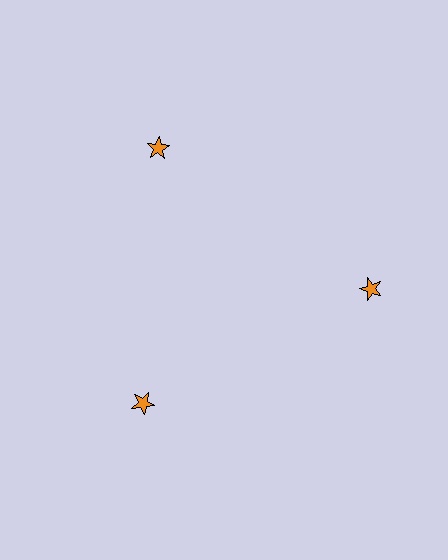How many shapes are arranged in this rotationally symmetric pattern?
There are 3 shapes, arranged in 3 groups of 1.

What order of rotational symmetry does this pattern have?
This pattern has 3-fold rotational symmetry.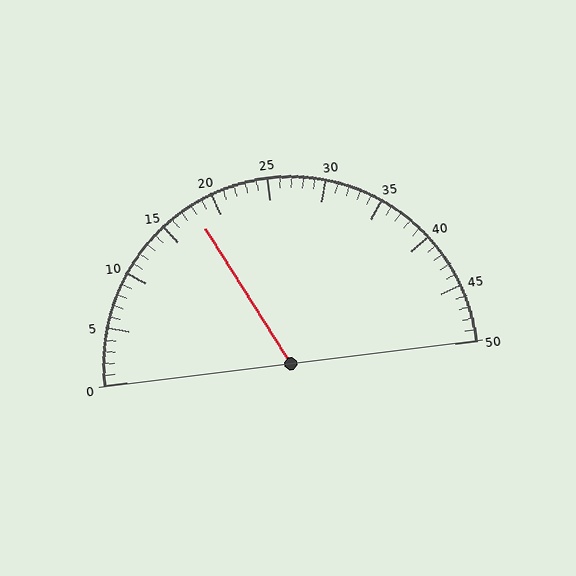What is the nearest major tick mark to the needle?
The nearest major tick mark is 20.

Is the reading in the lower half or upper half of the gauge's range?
The reading is in the lower half of the range (0 to 50).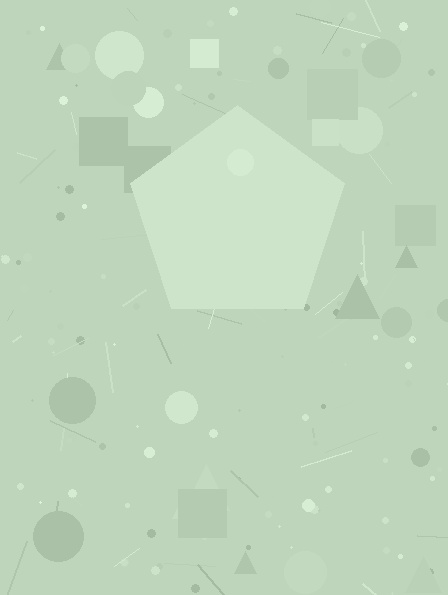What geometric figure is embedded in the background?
A pentagon is embedded in the background.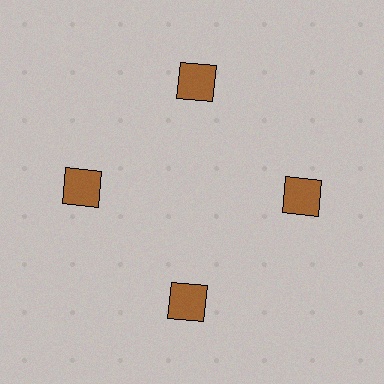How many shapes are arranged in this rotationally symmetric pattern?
There are 4 shapes, arranged in 4 groups of 1.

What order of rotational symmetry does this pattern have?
This pattern has 4-fold rotational symmetry.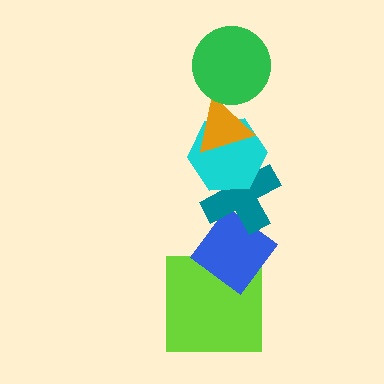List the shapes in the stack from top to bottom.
From top to bottom: the green circle, the orange triangle, the cyan hexagon, the teal cross, the blue diamond, the lime square.